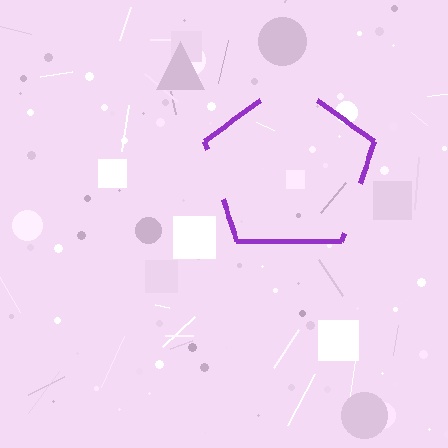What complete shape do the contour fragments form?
The contour fragments form a pentagon.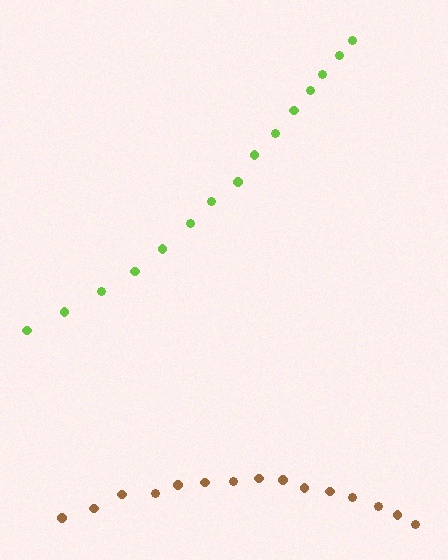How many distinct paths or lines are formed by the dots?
There are 2 distinct paths.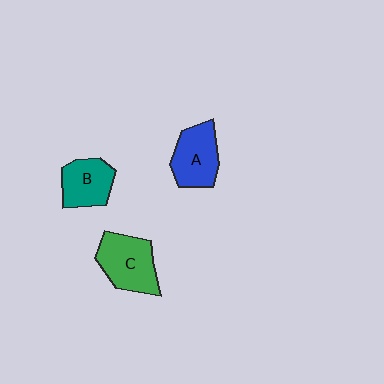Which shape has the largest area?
Shape C (green).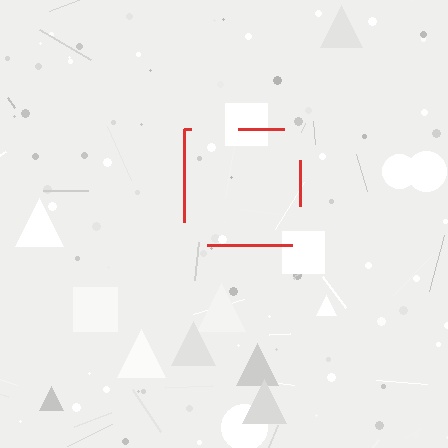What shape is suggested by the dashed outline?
The dashed outline suggests a square.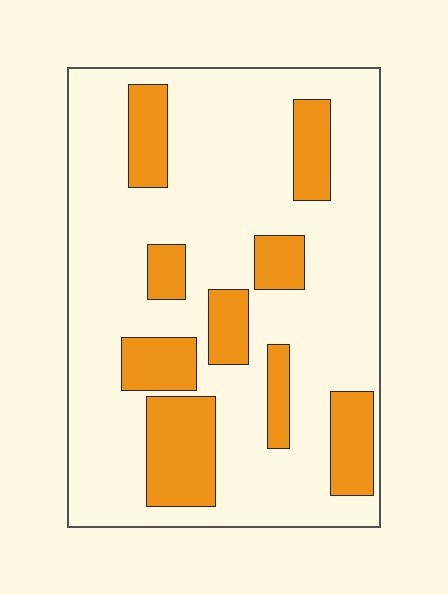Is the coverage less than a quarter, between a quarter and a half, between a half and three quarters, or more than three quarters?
Less than a quarter.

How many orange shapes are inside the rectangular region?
9.